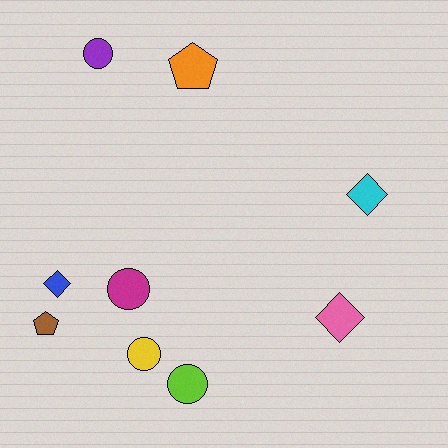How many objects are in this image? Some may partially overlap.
There are 9 objects.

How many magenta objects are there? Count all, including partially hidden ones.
There is 1 magenta object.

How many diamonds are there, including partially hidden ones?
There are 3 diamonds.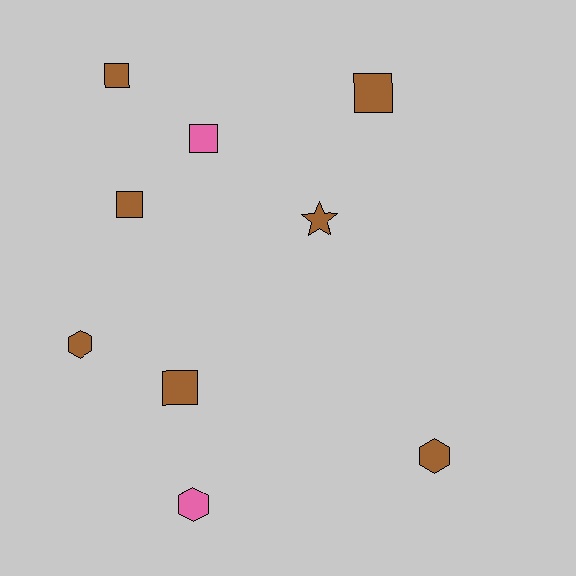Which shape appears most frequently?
Square, with 5 objects.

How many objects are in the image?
There are 9 objects.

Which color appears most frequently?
Brown, with 7 objects.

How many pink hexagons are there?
There is 1 pink hexagon.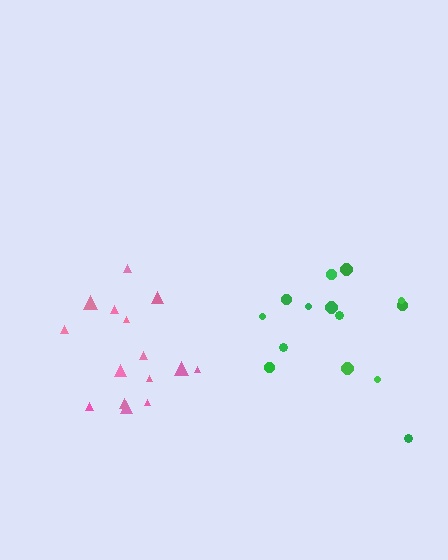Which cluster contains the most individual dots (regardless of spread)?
Pink (15).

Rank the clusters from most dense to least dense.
pink, green.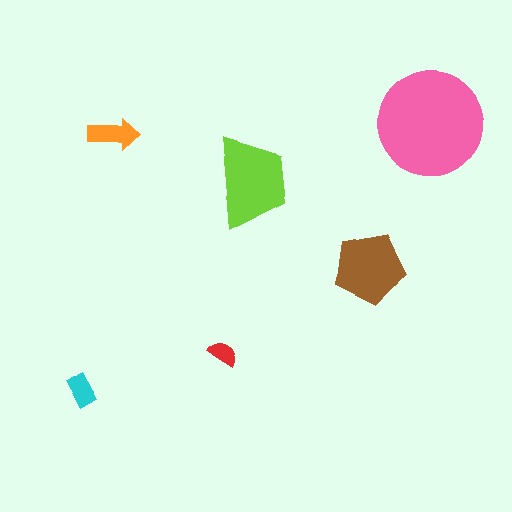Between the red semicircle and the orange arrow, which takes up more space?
The orange arrow.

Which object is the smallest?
The red semicircle.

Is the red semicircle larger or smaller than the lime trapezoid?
Smaller.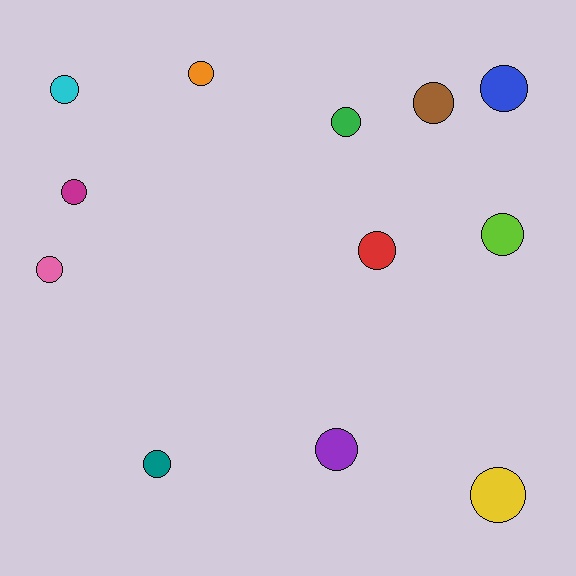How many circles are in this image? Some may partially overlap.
There are 12 circles.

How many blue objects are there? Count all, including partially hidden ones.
There is 1 blue object.